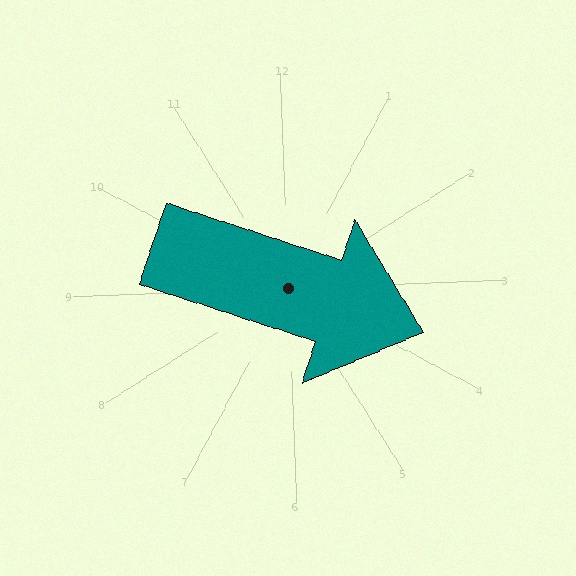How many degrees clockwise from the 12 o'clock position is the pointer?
Approximately 110 degrees.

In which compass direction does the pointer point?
East.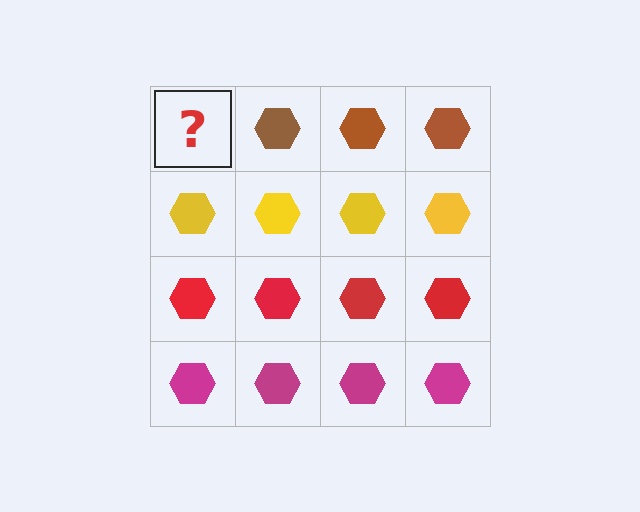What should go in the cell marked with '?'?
The missing cell should contain a brown hexagon.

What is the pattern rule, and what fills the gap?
The rule is that each row has a consistent color. The gap should be filled with a brown hexagon.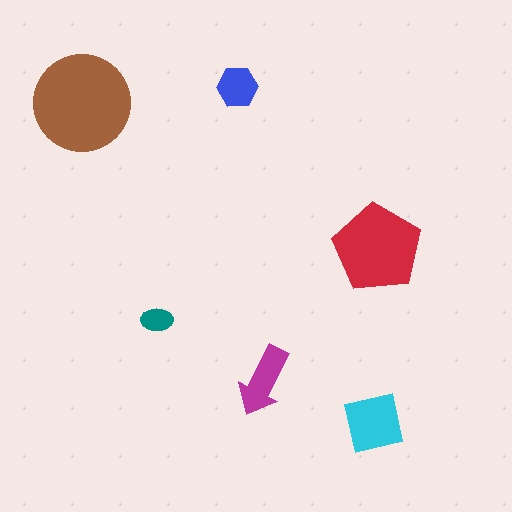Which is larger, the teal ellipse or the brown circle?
The brown circle.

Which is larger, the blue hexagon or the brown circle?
The brown circle.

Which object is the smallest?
The teal ellipse.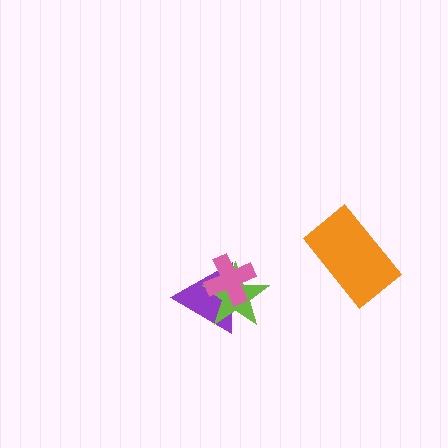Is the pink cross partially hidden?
No, no other shape covers it.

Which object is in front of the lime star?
The pink cross is in front of the lime star.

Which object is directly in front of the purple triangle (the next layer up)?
The lime star is directly in front of the purple triangle.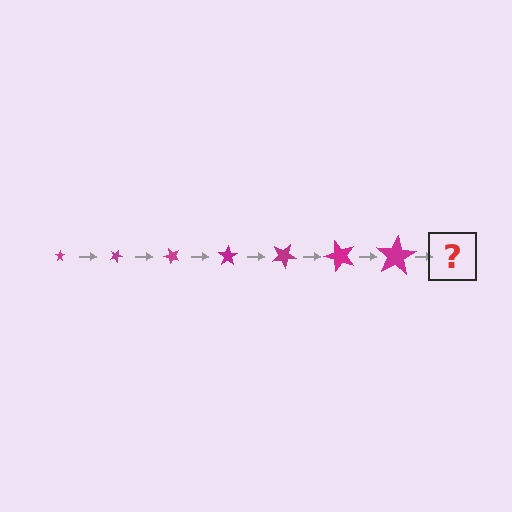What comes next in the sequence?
The next element should be a star, larger than the previous one and rotated 175 degrees from the start.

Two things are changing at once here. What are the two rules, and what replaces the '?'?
The two rules are that the star grows larger each step and it rotates 25 degrees each step. The '?' should be a star, larger than the previous one and rotated 175 degrees from the start.